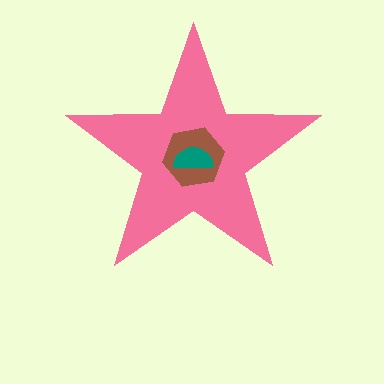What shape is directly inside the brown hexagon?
The teal semicircle.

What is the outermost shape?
The pink star.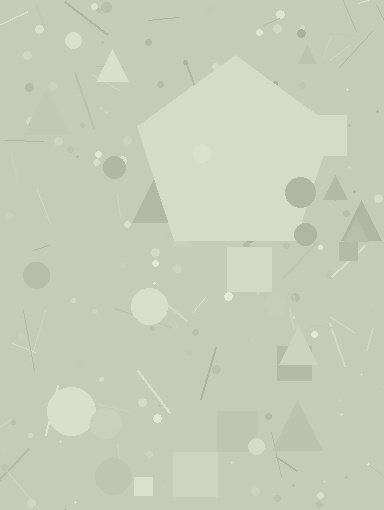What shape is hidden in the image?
A pentagon is hidden in the image.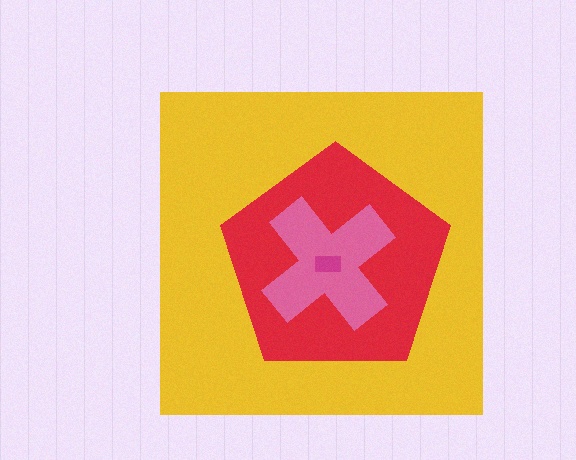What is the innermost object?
The magenta rectangle.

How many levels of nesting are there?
4.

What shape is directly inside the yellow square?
The red pentagon.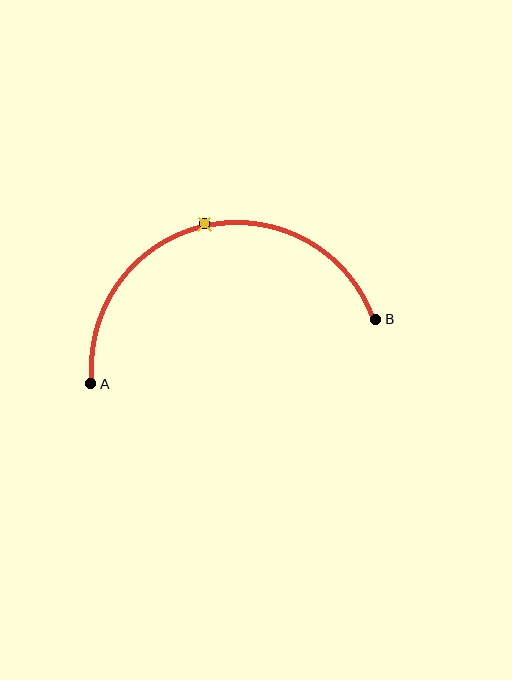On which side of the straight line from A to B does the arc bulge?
The arc bulges above the straight line connecting A and B.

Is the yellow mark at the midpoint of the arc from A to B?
Yes. The yellow mark lies on the arc at equal arc-length from both A and B — it is the arc midpoint.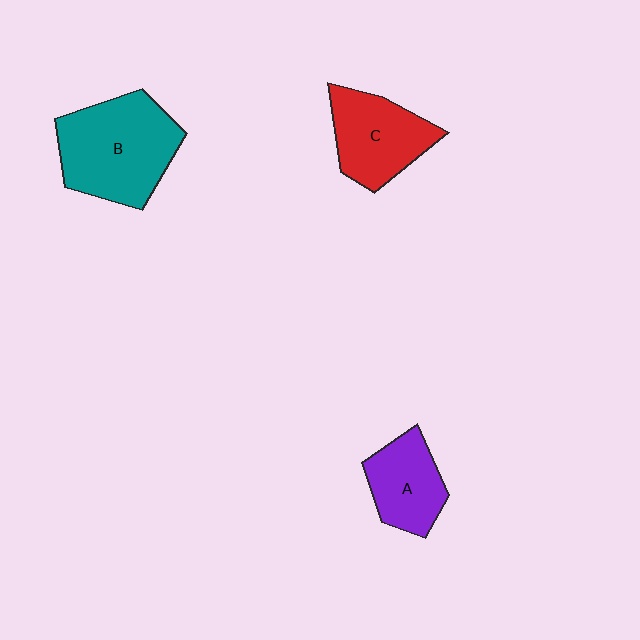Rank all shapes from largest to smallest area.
From largest to smallest: B (teal), C (red), A (purple).